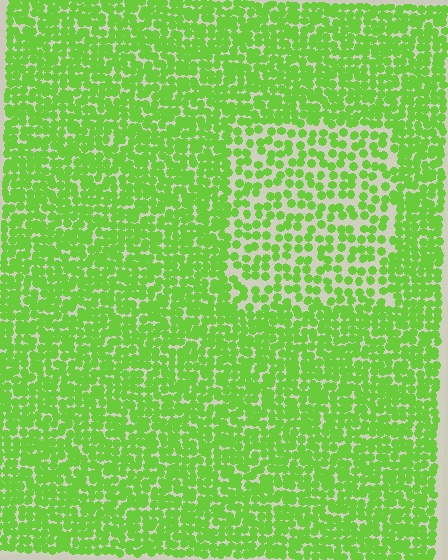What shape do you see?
I see a rectangle.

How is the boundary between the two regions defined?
The boundary is defined by a change in element density (approximately 1.8x ratio). All elements are the same color, size, and shape.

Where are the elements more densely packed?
The elements are more densely packed outside the rectangle boundary.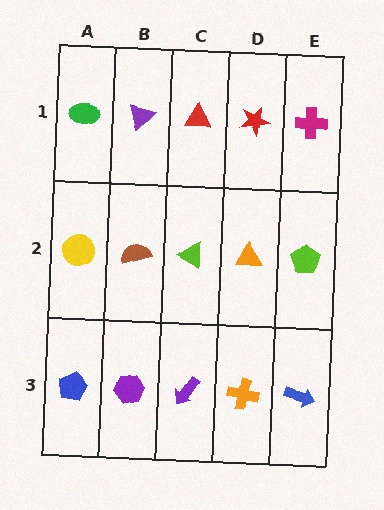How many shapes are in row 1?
5 shapes.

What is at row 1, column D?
A red star.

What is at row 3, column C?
A purple arrow.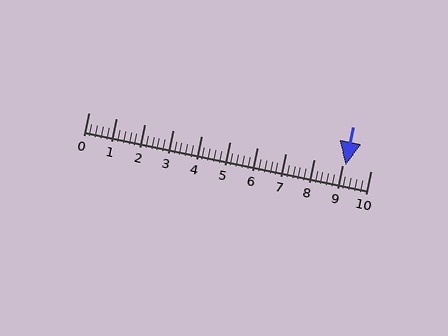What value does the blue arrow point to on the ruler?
The blue arrow points to approximately 9.1.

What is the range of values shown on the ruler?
The ruler shows values from 0 to 10.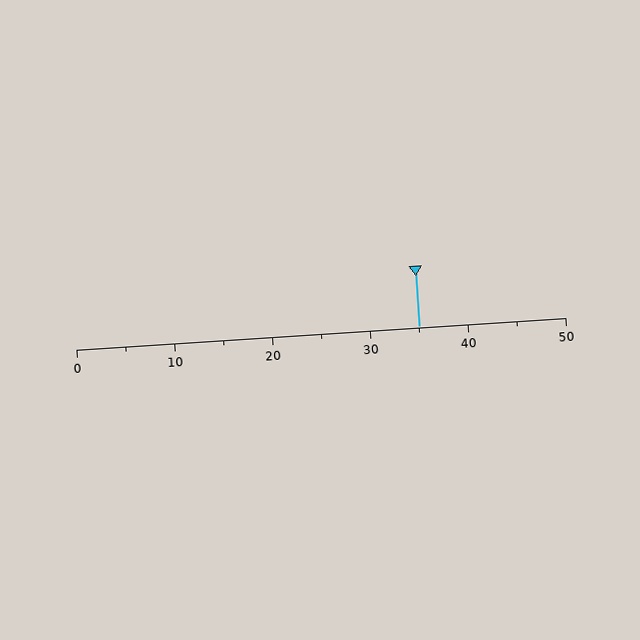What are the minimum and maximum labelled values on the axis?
The axis runs from 0 to 50.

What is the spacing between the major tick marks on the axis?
The major ticks are spaced 10 apart.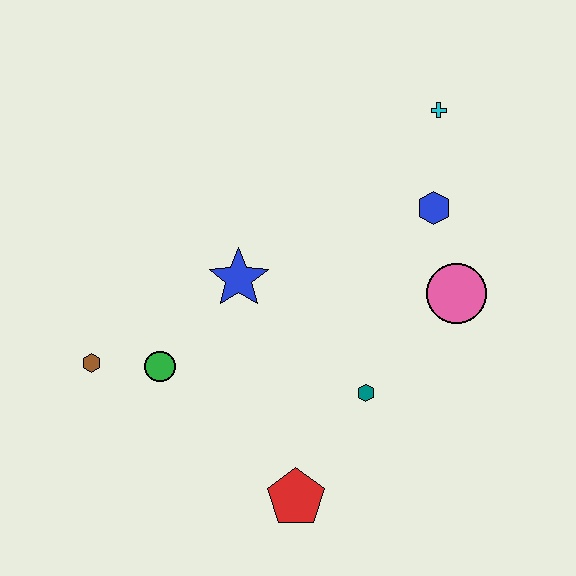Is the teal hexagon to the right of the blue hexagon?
No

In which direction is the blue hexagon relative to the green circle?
The blue hexagon is to the right of the green circle.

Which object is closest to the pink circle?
The blue hexagon is closest to the pink circle.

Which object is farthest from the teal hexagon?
The cyan cross is farthest from the teal hexagon.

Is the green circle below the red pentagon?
No